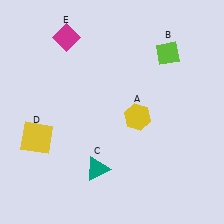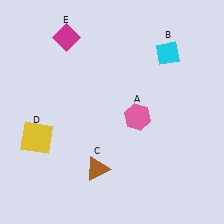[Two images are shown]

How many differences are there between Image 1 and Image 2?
There are 3 differences between the two images.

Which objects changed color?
A changed from yellow to pink. B changed from lime to cyan. C changed from teal to brown.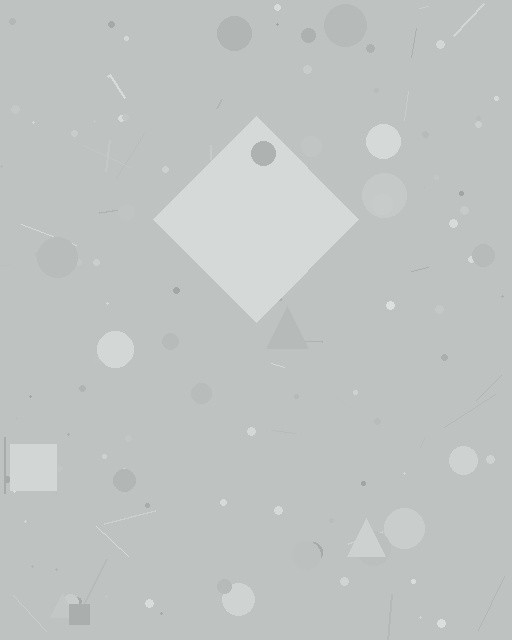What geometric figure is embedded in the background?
A diamond is embedded in the background.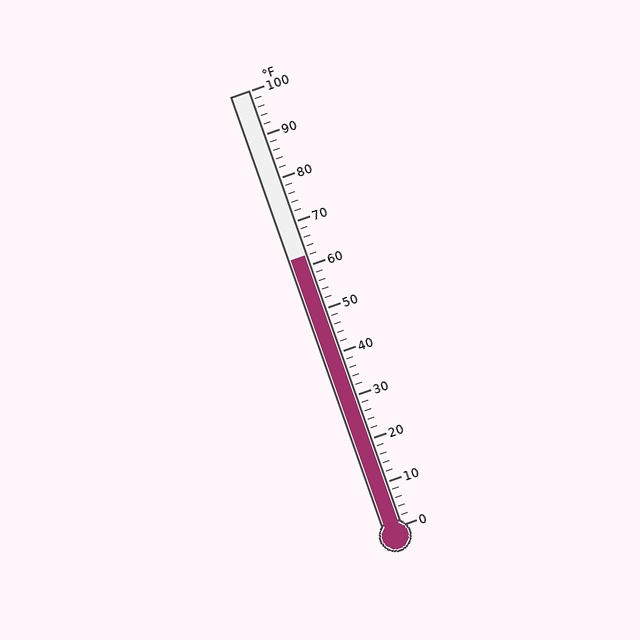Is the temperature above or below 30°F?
The temperature is above 30°F.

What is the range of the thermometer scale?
The thermometer scale ranges from 0°F to 100°F.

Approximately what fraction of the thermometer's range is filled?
The thermometer is filled to approximately 60% of its range.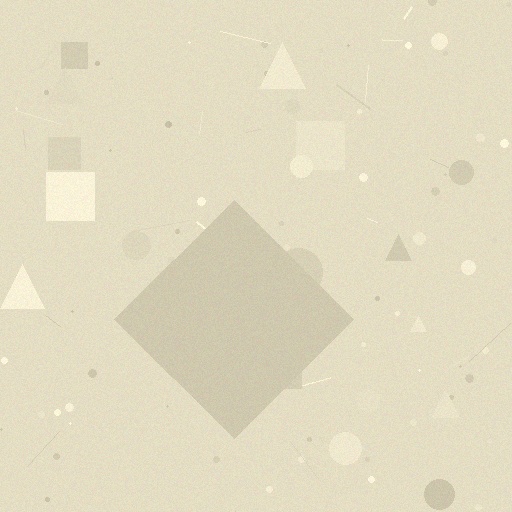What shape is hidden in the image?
A diamond is hidden in the image.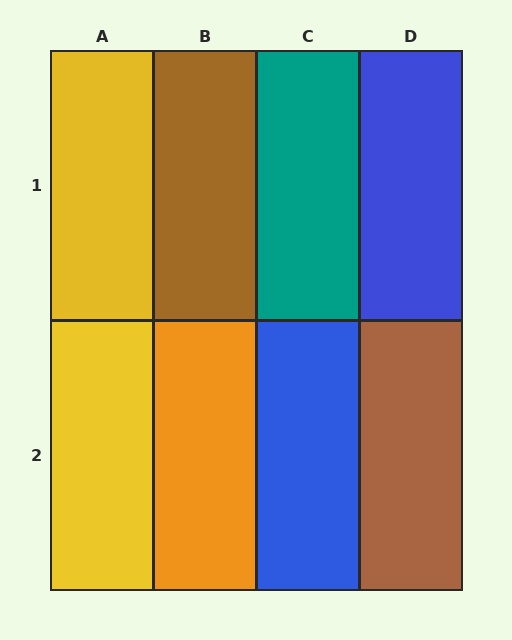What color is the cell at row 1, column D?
Blue.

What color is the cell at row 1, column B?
Brown.